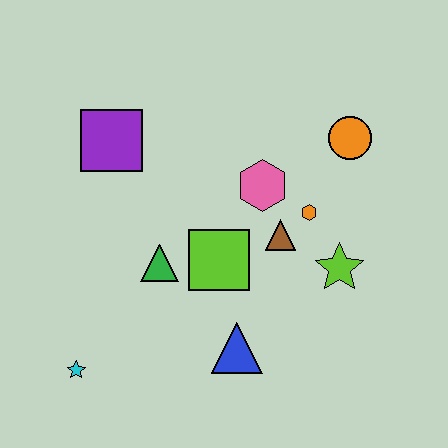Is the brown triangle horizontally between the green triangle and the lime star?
Yes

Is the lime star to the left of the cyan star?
No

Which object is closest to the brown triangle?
The orange hexagon is closest to the brown triangle.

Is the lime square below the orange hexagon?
Yes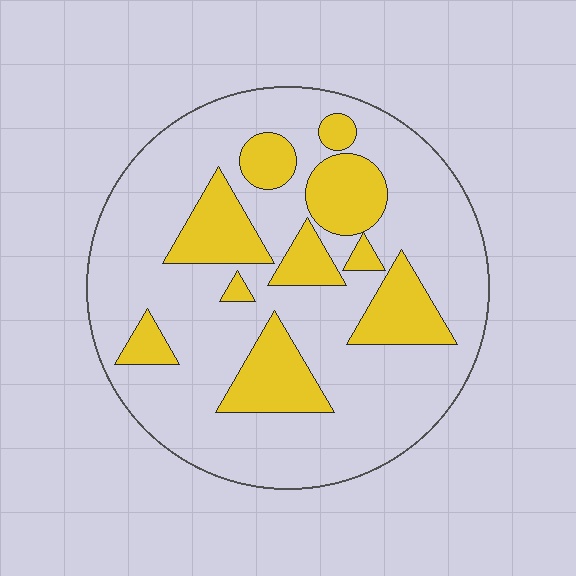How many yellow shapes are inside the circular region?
10.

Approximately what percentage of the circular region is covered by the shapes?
Approximately 25%.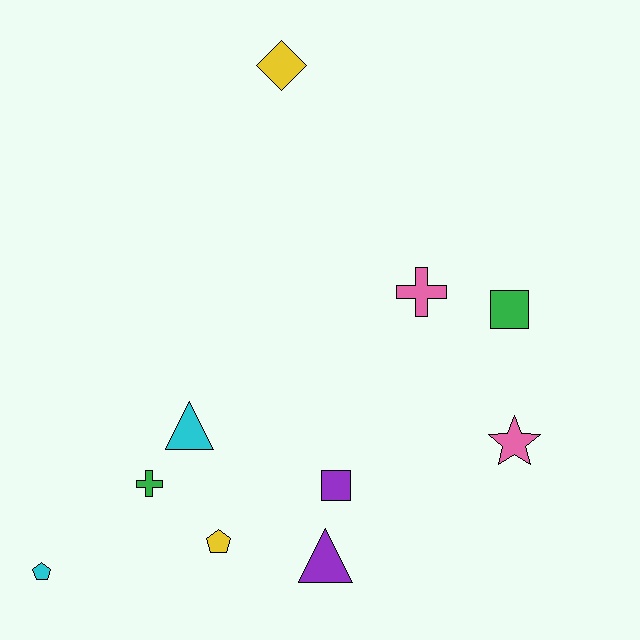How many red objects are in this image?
There are no red objects.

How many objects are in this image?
There are 10 objects.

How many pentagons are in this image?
There are 2 pentagons.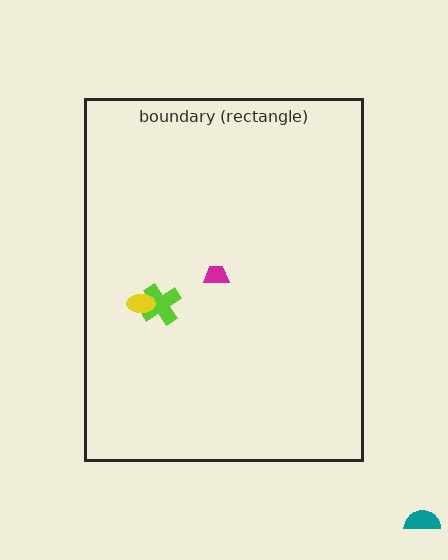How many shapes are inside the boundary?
3 inside, 1 outside.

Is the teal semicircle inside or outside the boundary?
Outside.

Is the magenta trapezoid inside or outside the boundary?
Inside.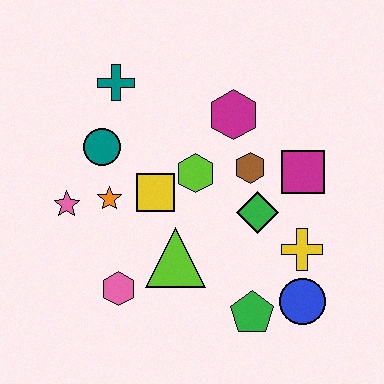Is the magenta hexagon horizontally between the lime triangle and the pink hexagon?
No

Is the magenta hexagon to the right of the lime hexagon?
Yes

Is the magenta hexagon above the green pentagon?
Yes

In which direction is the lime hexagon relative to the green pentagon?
The lime hexagon is above the green pentagon.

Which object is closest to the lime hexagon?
The yellow square is closest to the lime hexagon.